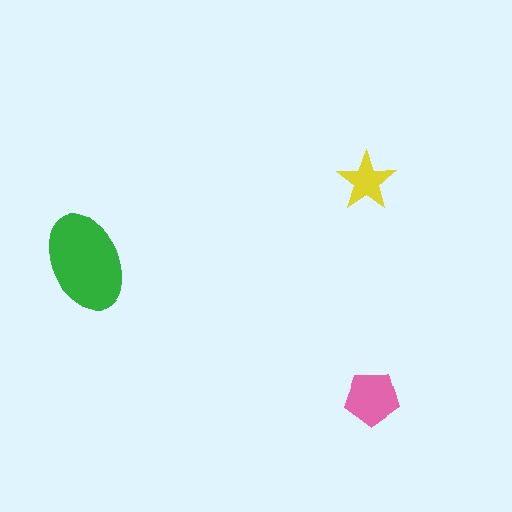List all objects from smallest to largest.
The yellow star, the pink pentagon, the green ellipse.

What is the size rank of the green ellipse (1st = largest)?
1st.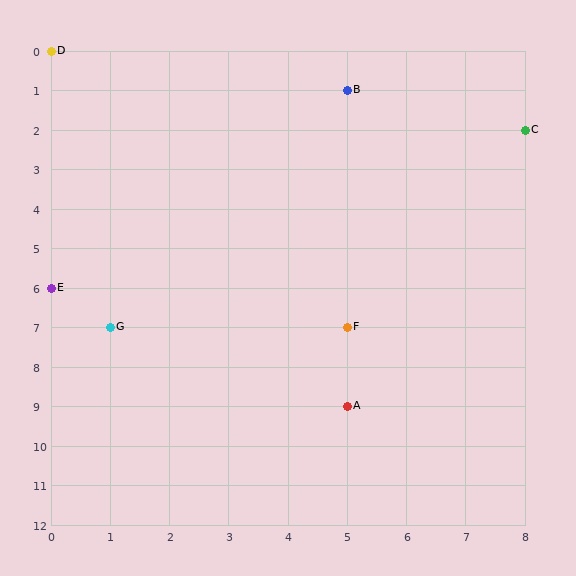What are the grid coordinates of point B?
Point B is at grid coordinates (5, 1).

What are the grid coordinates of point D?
Point D is at grid coordinates (0, 0).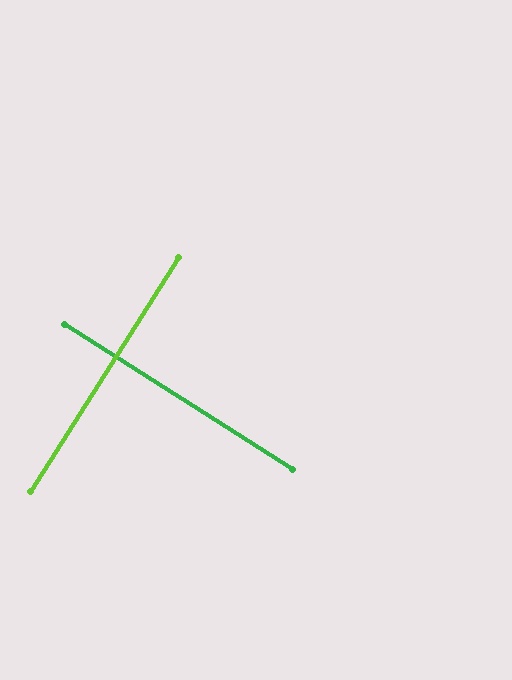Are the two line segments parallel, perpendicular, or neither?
Perpendicular — they meet at approximately 90°.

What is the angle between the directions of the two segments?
Approximately 90 degrees.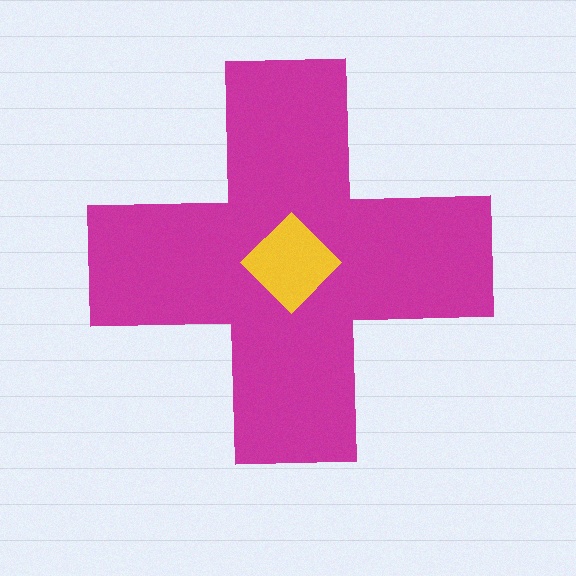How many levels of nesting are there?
2.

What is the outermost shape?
The magenta cross.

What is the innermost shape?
The yellow diamond.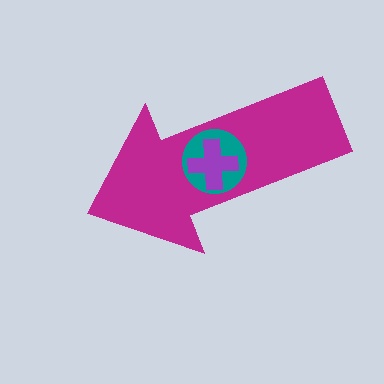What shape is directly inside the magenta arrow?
The teal circle.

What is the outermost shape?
The magenta arrow.